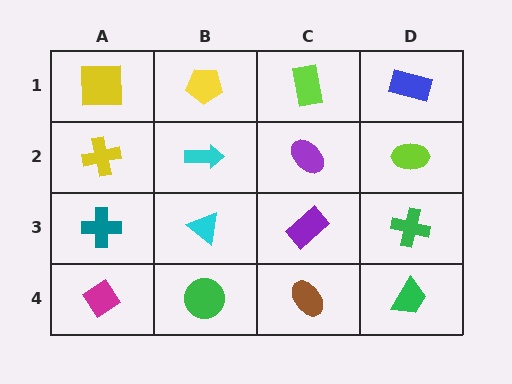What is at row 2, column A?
A yellow cross.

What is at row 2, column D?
A lime ellipse.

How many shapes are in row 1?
4 shapes.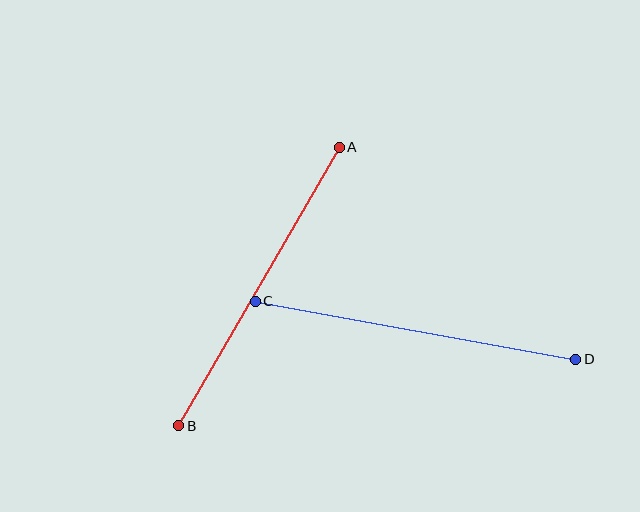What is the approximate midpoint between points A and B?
The midpoint is at approximately (259, 287) pixels.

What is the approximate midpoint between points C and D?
The midpoint is at approximately (415, 330) pixels.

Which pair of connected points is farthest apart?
Points C and D are farthest apart.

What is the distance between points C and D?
The distance is approximately 326 pixels.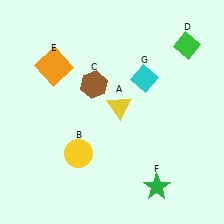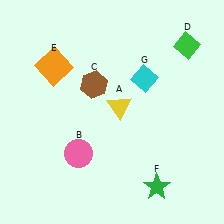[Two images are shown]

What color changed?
The circle (B) changed from yellow in Image 1 to pink in Image 2.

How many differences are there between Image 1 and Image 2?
There is 1 difference between the two images.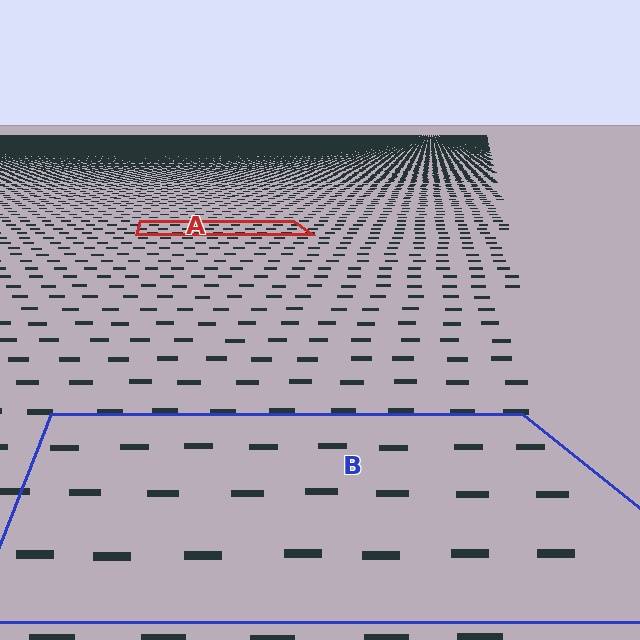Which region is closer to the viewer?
Region B is closer. The texture elements there are larger and more spread out.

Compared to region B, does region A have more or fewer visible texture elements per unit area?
Region A has more texture elements per unit area — they are packed more densely because it is farther away.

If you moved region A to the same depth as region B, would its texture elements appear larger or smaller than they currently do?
They would appear larger. At a closer depth, the same texture elements are projected at a bigger on-screen size.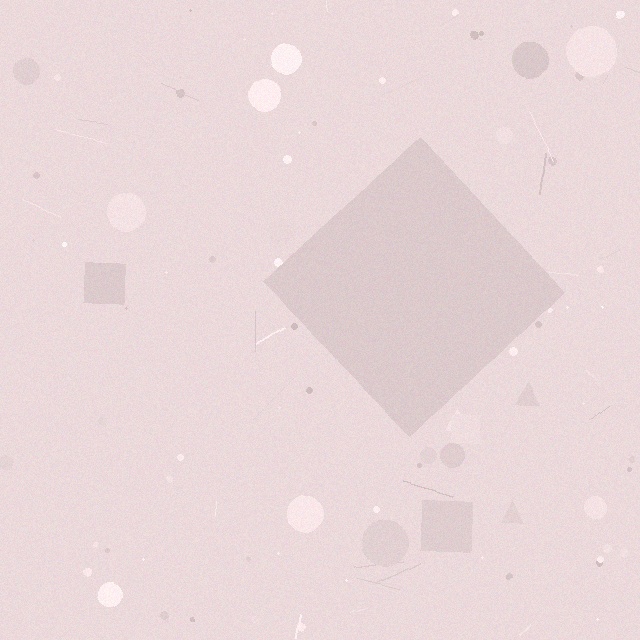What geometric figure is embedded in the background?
A diamond is embedded in the background.